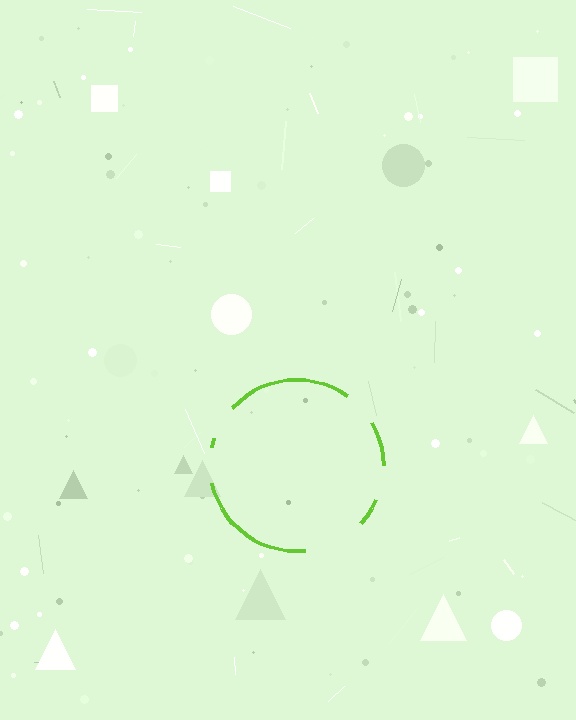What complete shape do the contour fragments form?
The contour fragments form a circle.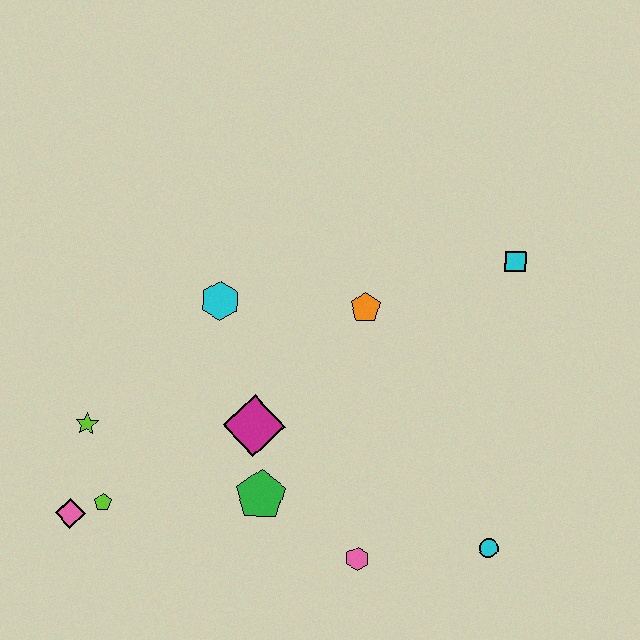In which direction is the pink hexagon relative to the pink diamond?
The pink hexagon is to the right of the pink diamond.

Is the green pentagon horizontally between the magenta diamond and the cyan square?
Yes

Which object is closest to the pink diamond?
The lime pentagon is closest to the pink diamond.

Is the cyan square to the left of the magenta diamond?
No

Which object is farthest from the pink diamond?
The cyan square is farthest from the pink diamond.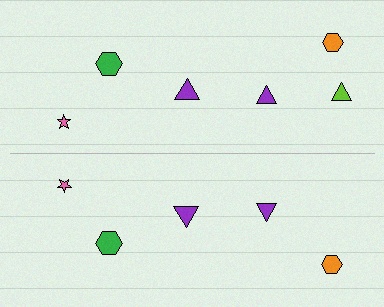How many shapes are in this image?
There are 11 shapes in this image.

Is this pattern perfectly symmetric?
No, the pattern is not perfectly symmetric. A lime triangle is missing from the bottom side.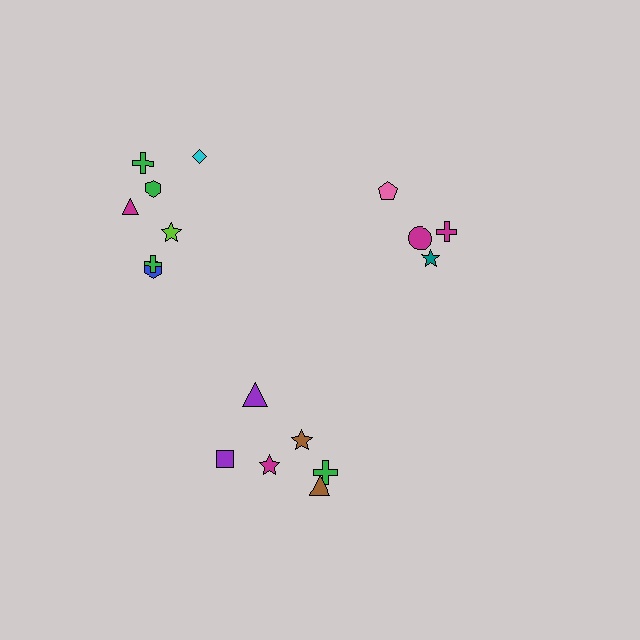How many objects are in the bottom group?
There are 6 objects.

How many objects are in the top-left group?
There are 7 objects.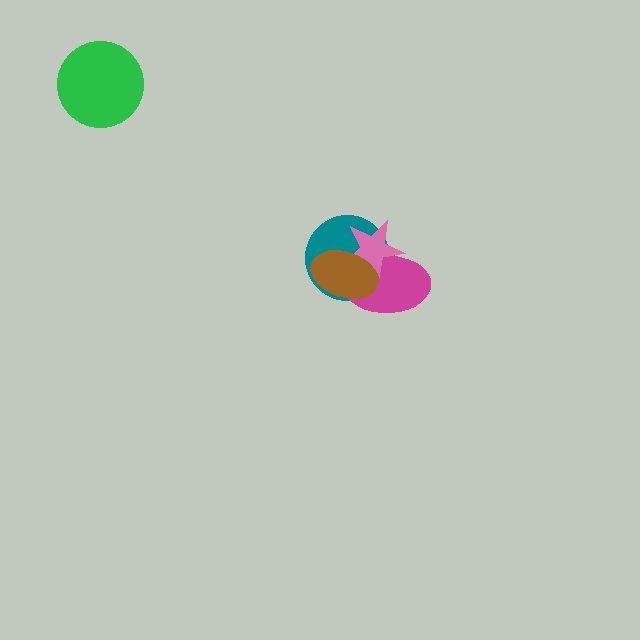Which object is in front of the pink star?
The brown ellipse is in front of the pink star.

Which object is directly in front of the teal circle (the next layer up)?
The magenta ellipse is directly in front of the teal circle.